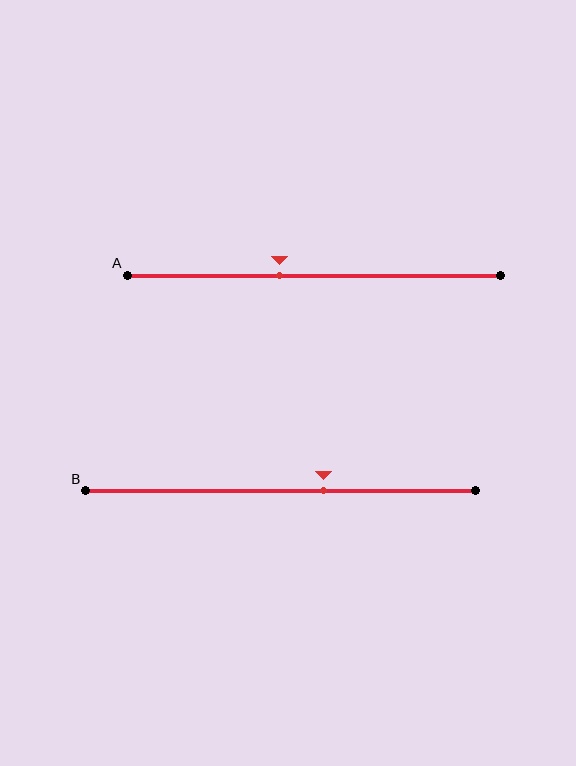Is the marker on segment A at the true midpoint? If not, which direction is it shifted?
No, the marker on segment A is shifted to the left by about 9% of the segment length.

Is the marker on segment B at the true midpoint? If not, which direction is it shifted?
No, the marker on segment B is shifted to the right by about 11% of the segment length.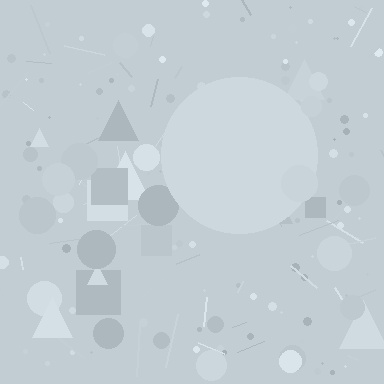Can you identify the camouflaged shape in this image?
The camouflaged shape is a circle.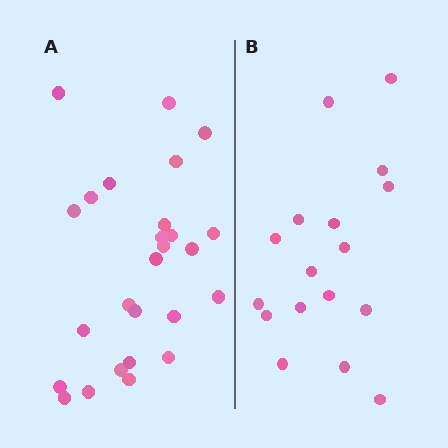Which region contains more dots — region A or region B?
Region A (the left region) has more dots.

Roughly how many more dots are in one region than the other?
Region A has roughly 8 or so more dots than region B.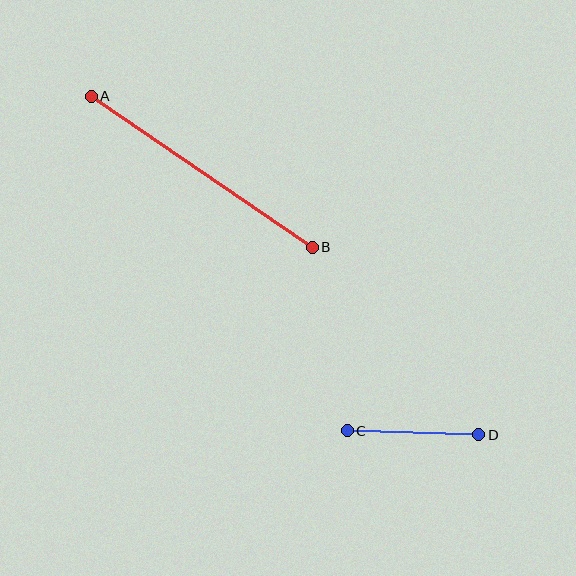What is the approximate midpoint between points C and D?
The midpoint is at approximately (413, 433) pixels.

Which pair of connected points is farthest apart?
Points A and B are farthest apart.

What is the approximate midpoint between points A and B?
The midpoint is at approximately (202, 172) pixels.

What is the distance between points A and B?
The distance is approximately 267 pixels.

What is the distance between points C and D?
The distance is approximately 131 pixels.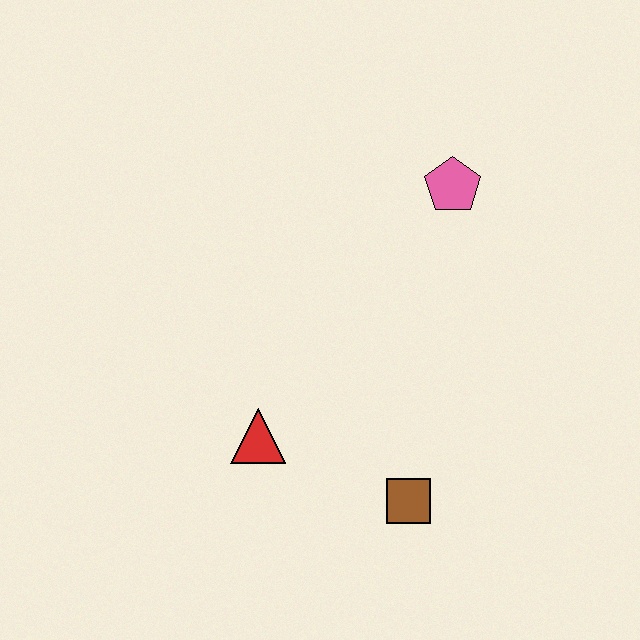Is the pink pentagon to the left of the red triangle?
No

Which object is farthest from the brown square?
The pink pentagon is farthest from the brown square.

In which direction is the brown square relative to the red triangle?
The brown square is to the right of the red triangle.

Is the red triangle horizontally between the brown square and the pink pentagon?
No